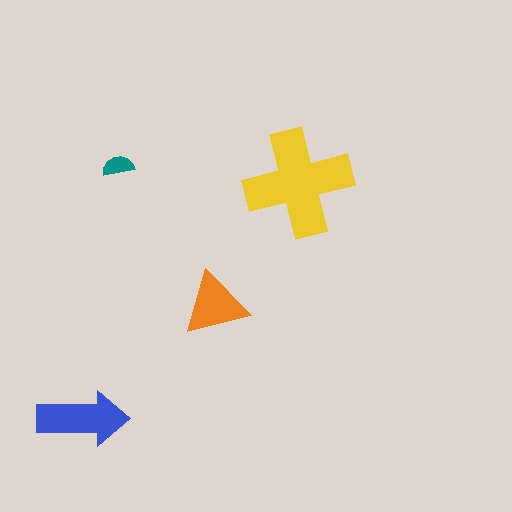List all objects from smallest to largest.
The teal semicircle, the orange triangle, the blue arrow, the yellow cross.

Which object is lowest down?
The blue arrow is bottommost.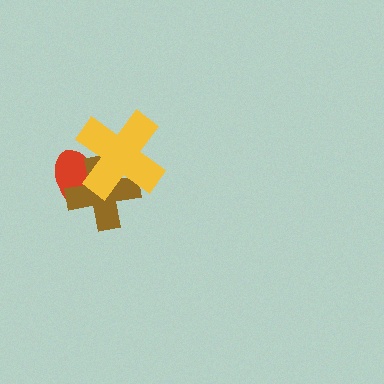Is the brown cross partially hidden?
Yes, it is partially covered by another shape.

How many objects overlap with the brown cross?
2 objects overlap with the brown cross.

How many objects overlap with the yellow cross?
2 objects overlap with the yellow cross.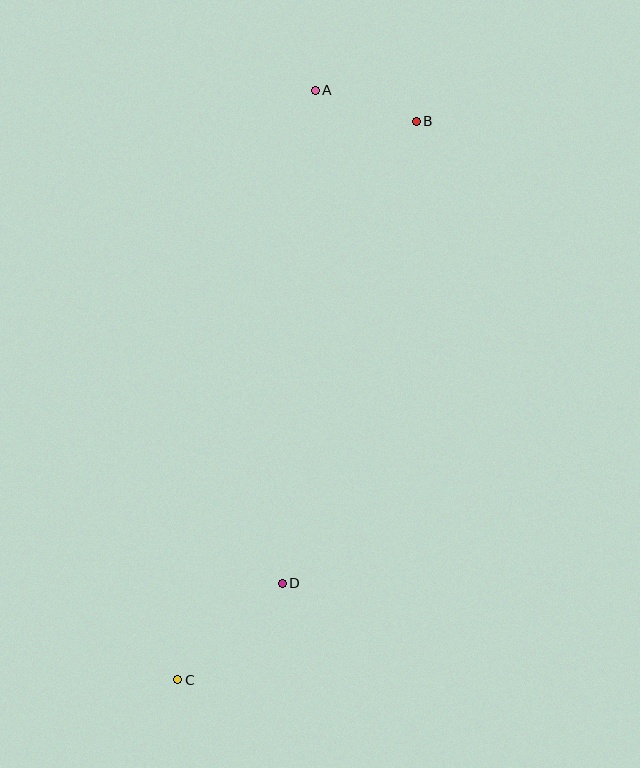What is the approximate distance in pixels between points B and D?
The distance between B and D is approximately 481 pixels.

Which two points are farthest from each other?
Points B and C are farthest from each other.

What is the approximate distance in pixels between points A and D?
The distance between A and D is approximately 494 pixels.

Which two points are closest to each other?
Points A and B are closest to each other.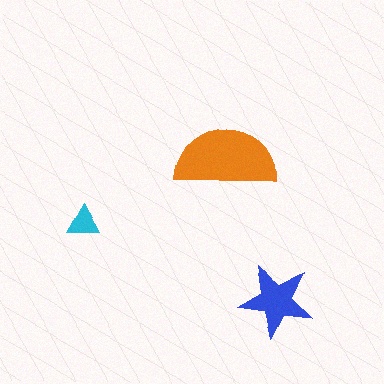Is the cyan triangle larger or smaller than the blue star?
Smaller.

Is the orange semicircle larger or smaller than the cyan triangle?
Larger.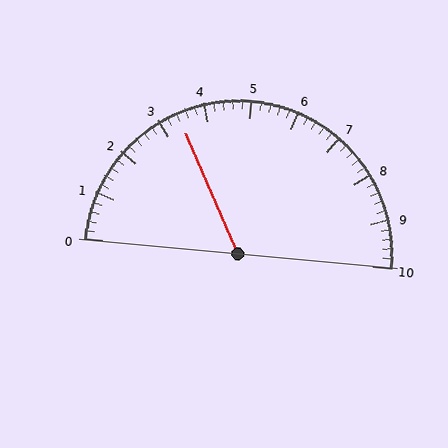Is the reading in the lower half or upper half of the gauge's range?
The reading is in the lower half of the range (0 to 10).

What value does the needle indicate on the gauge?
The needle indicates approximately 3.4.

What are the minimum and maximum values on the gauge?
The gauge ranges from 0 to 10.